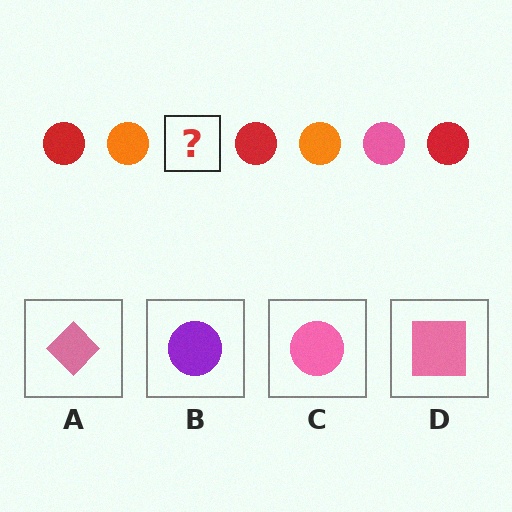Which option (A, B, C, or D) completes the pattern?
C.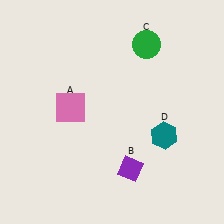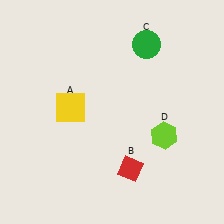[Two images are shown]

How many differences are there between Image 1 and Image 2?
There are 3 differences between the two images.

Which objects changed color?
A changed from pink to yellow. B changed from purple to red. D changed from teal to lime.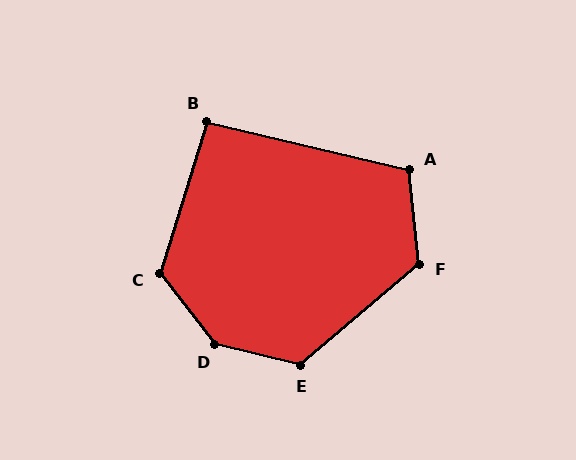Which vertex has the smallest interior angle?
B, at approximately 94 degrees.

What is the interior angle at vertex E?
Approximately 126 degrees (obtuse).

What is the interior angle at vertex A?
Approximately 109 degrees (obtuse).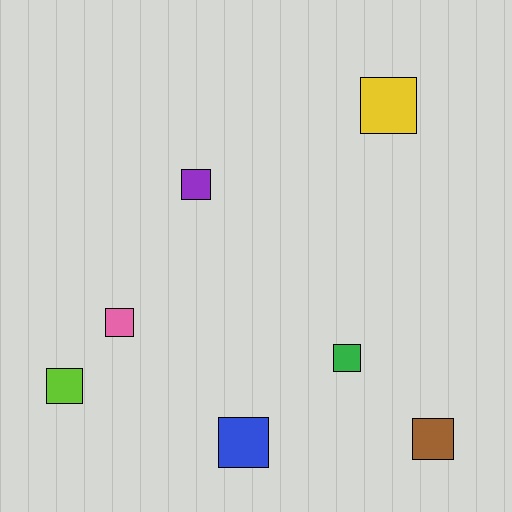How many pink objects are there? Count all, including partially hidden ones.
There is 1 pink object.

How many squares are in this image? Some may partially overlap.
There are 7 squares.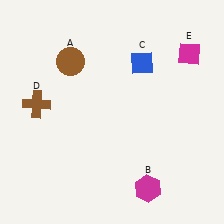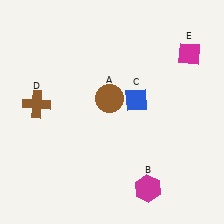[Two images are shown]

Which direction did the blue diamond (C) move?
The blue diamond (C) moved down.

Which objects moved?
The objects that moved are: the brown circle (A), the blue diamond (C).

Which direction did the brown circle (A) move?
The brown circle (A) moved right.